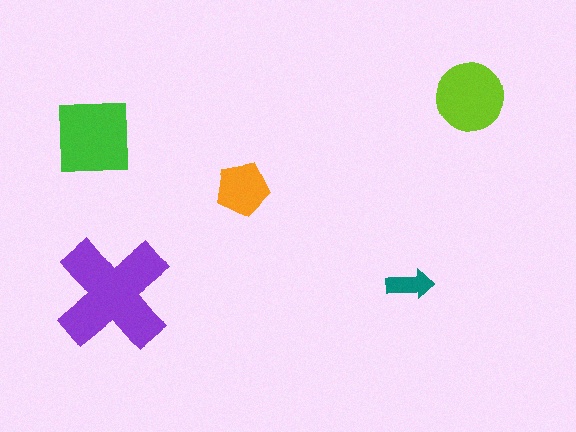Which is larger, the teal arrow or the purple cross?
The purple cross.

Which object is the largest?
The purple cross.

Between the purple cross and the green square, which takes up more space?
The purple cross.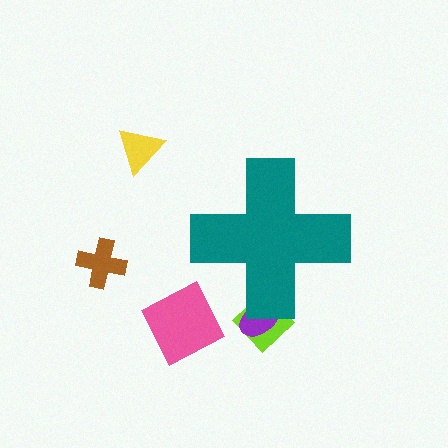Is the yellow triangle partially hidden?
No, the yellow triangle is fully visible.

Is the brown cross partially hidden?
No, the brown cross is fully visible.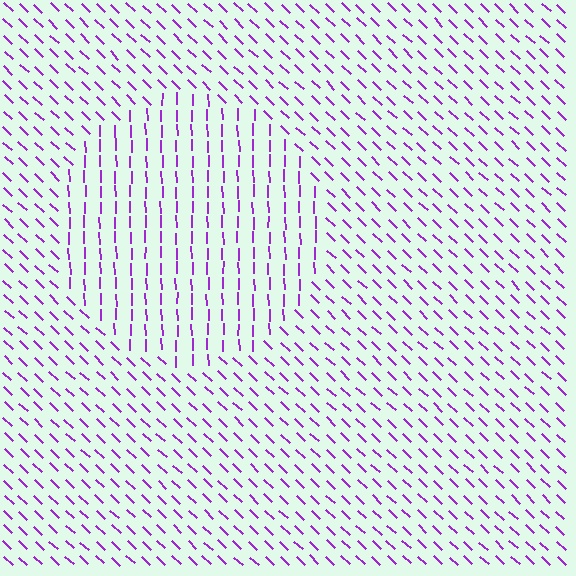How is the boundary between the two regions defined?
The boundary is defined purely by a change in line orientation (approximately 45 degrees difference). All lines are the same color and thickness.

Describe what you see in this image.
The image is filled with small purple line segments. A circle region in the image has lines oriented differently from the surrounding lines, creating a visible texture boundary.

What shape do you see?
I see a circle.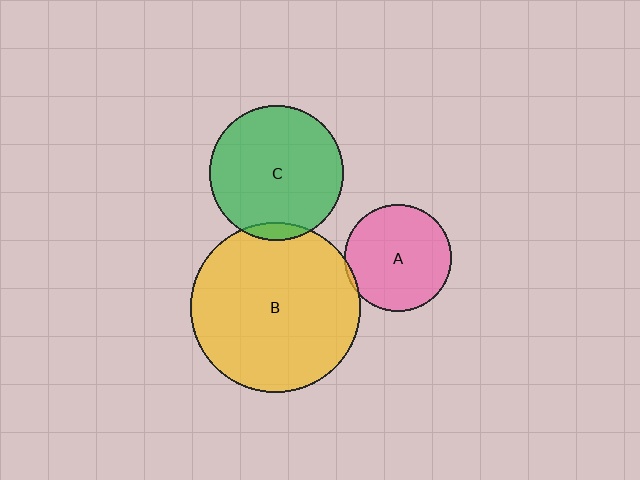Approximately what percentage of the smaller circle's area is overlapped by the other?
Approximately 5%.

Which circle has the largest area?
Circle B (yellow).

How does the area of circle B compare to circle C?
Approximately 1.6 times.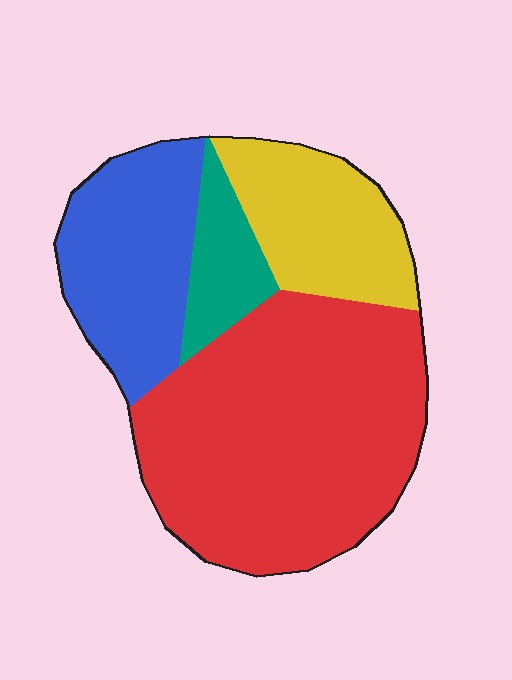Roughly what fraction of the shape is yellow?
Yellow takes up less than a quarter of the shape.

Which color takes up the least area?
Teal, at roughly 10%.